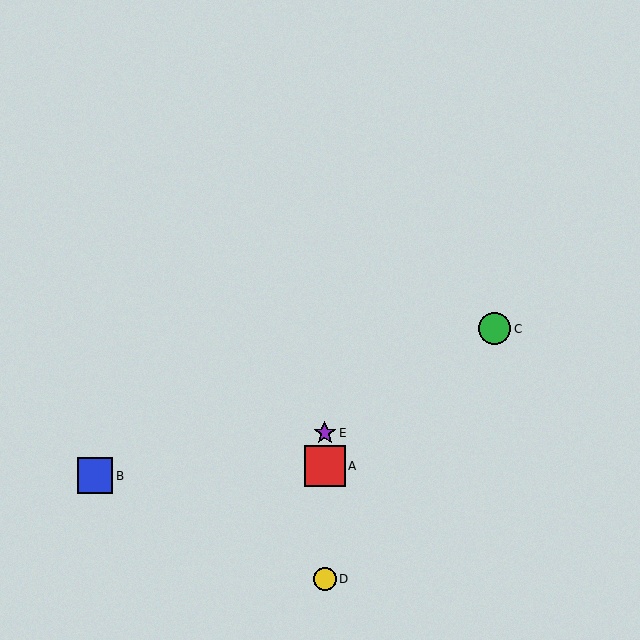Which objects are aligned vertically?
Objects A, D, E are aligned vertically.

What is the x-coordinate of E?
Object E is at x≈325.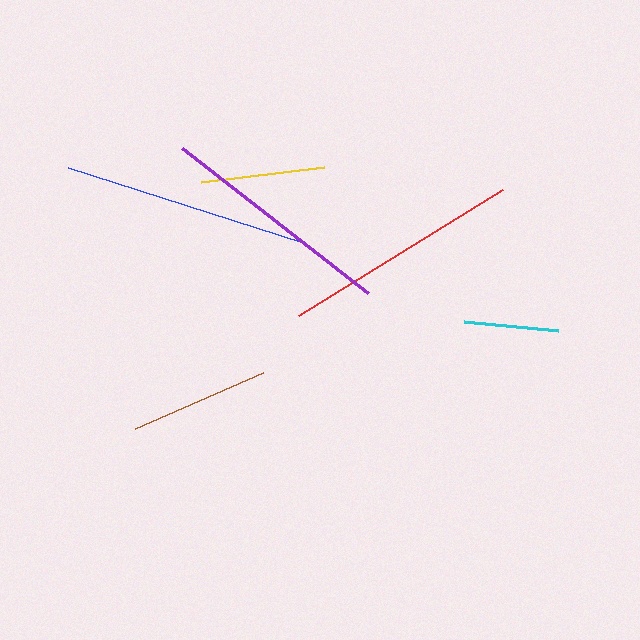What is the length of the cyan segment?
The cyan segment is approximately 94 pixels long.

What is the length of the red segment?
The red segment is approximately 239 pixels long.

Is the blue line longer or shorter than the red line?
The blue line is longer than the red line.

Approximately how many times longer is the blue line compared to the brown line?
The blue line is approximately 1.8 times the length of the brown line.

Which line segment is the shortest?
The cyan line is the shortest at approximately 94 pixels.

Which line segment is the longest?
The blue line is the longest at approximately 247 pixels.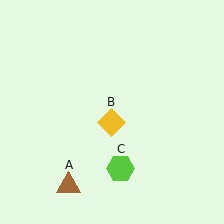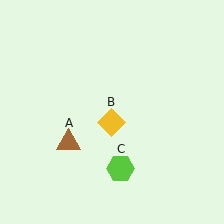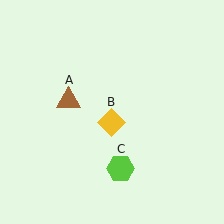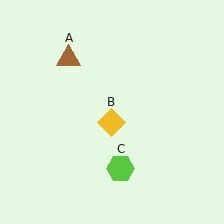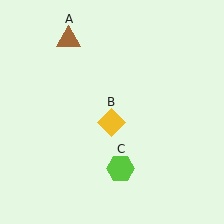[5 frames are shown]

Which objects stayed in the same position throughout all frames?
Yellow diamond (object B) and lime hexagon (object C) remained stationary.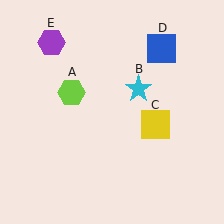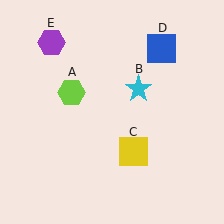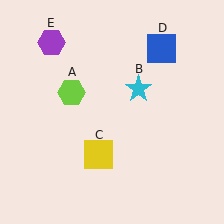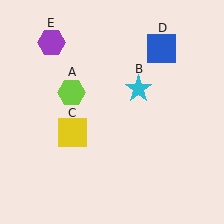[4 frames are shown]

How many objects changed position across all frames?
1 object changed position: yellow square (object C).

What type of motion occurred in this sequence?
The yellow square (object C) rotated clockwise around the center of the scene.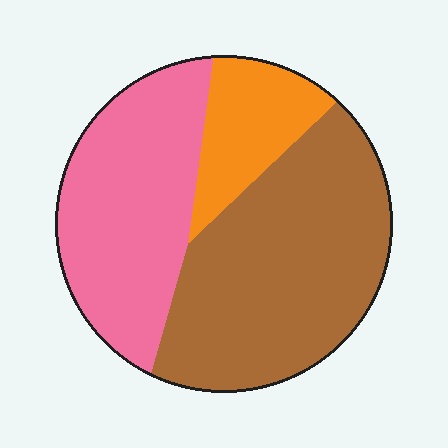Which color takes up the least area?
Orange, at roughly 15%.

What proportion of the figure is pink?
Pink takes up about three eighths (3/8) of the figure.